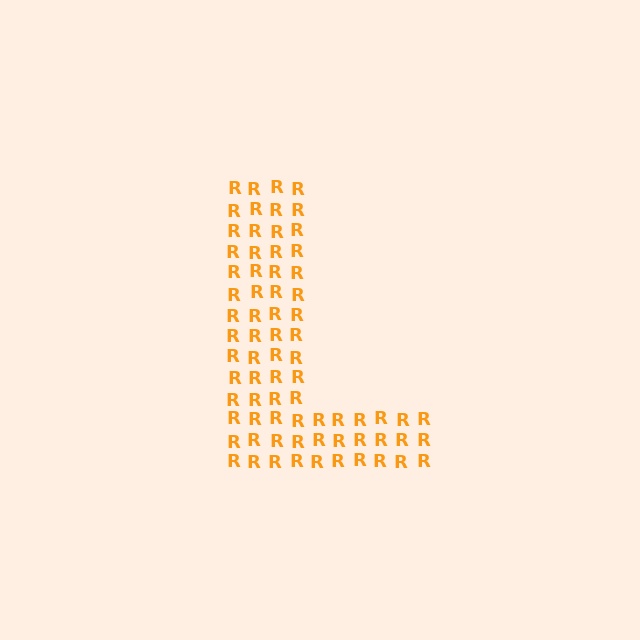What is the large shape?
The large shape is the letter L.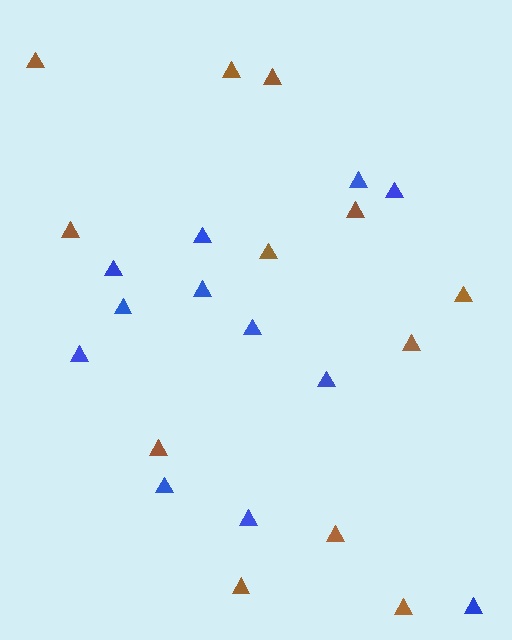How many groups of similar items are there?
There are 2 groups: one group of brown triangles (12) and one group of blue triangles (12).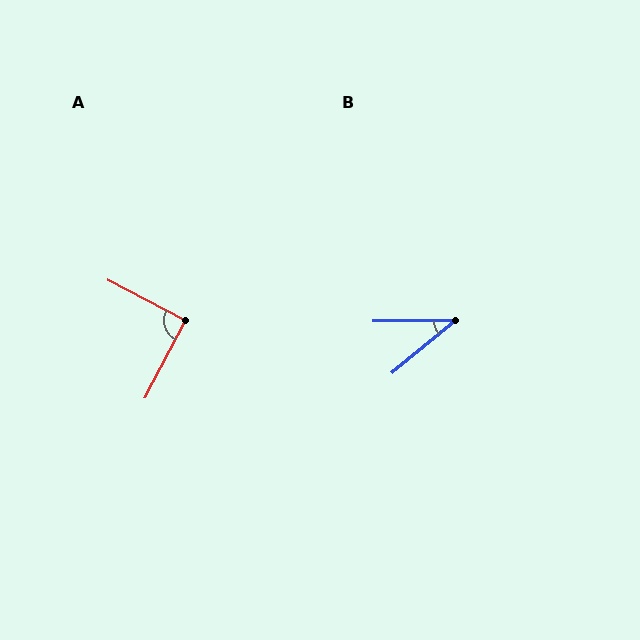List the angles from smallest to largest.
B (39°), A (90°).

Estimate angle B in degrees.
Approximately 39 degrees.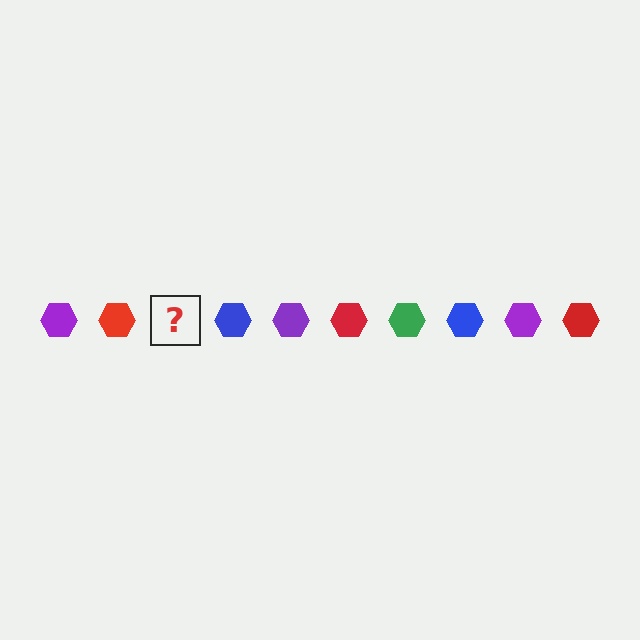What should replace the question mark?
The question mark should be replaced with a green hexagon.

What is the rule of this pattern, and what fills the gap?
The rule is that the pattern cycles through purple, red, green, blue hexagons. The gap should be filled with a green hexagon.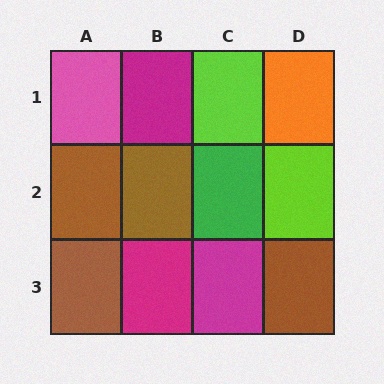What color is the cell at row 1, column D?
Orange.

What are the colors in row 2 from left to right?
Brown, brown, green, lime.